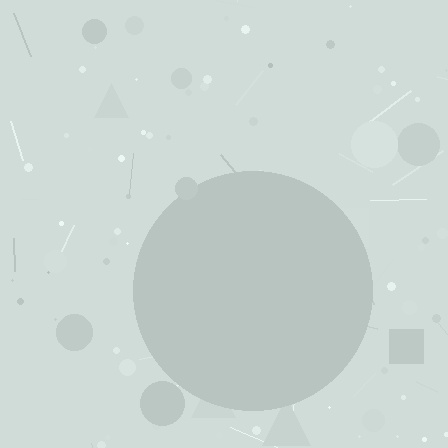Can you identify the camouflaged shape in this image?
The camouflaged shape is a circle.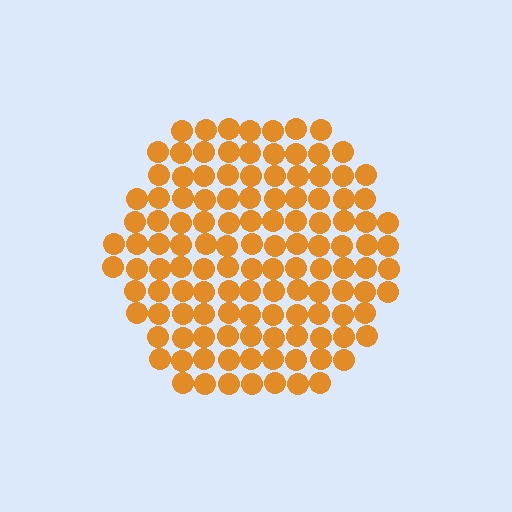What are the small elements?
The small elements are circles.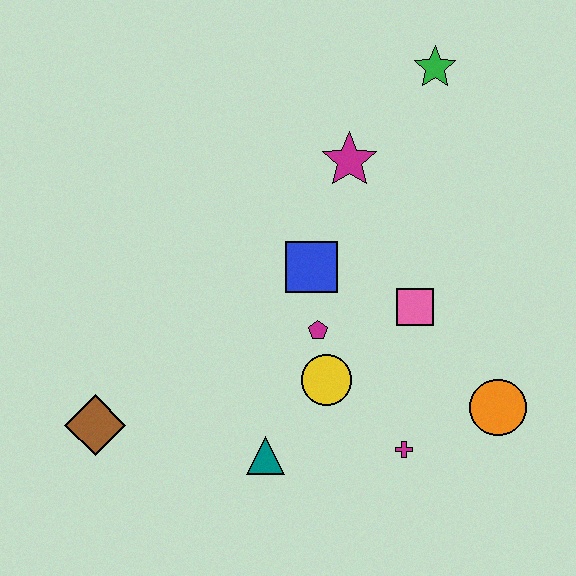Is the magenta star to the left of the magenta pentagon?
No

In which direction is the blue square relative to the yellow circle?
The blue square is above the yellow circle.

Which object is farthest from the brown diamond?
The green star is farthest from the brown diamond.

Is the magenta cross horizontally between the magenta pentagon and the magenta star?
No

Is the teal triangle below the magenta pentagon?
Yes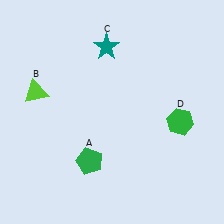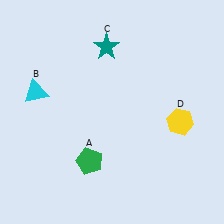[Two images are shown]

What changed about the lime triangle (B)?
In Image 1, B is lime. In Image 2, it changed to cyan.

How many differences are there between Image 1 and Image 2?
There are 2 differences between the two images.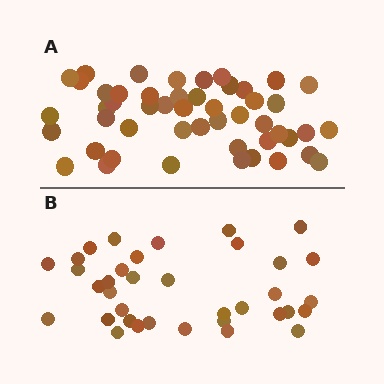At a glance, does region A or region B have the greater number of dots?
Region A (the top region) has more dots.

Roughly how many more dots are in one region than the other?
Region A has approximately 15 more dots than region B.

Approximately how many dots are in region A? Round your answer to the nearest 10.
About 50 dots. (The exact count is 49, which rounds to 50.)